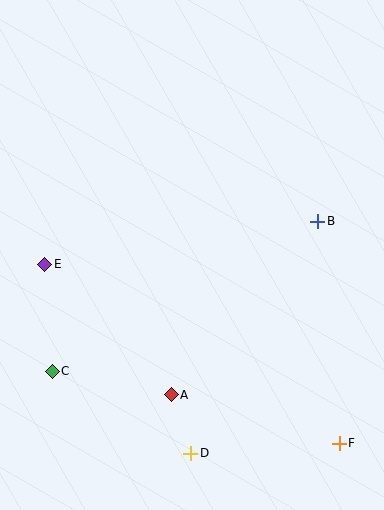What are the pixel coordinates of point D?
Point D is at (191, 453).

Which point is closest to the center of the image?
Point B at (318, 221) is closest to the center.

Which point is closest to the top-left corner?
Point E is closest to the top-left corner.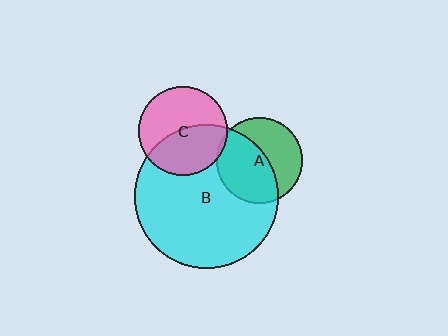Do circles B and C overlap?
Yes.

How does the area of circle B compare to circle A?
Approximately 2.8 times.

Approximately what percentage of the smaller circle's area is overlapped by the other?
Approximately 45%.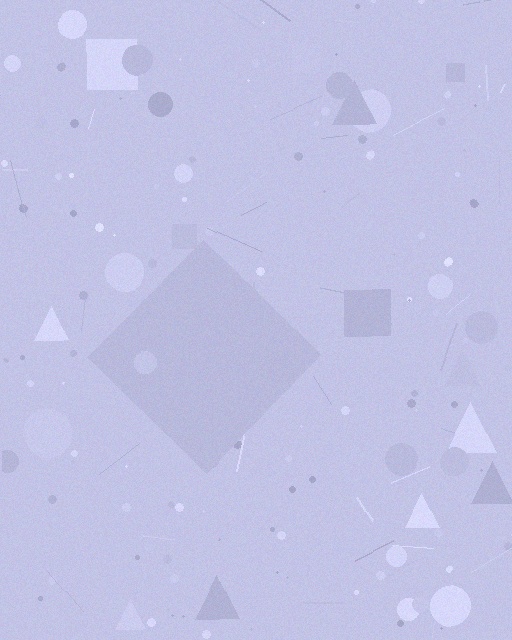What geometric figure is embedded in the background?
A diamond is embedded in the background.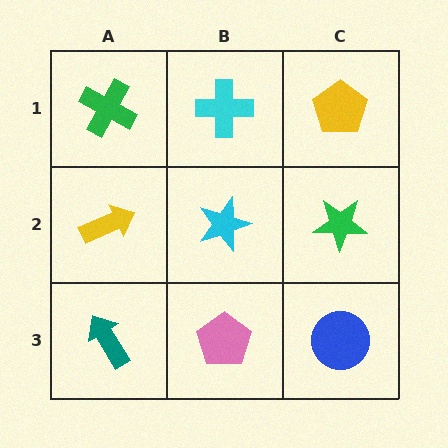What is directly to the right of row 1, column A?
A cyan cross.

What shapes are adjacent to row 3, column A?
A yellow arrow (row 2, column A), a pink pentagon (row 3, column B).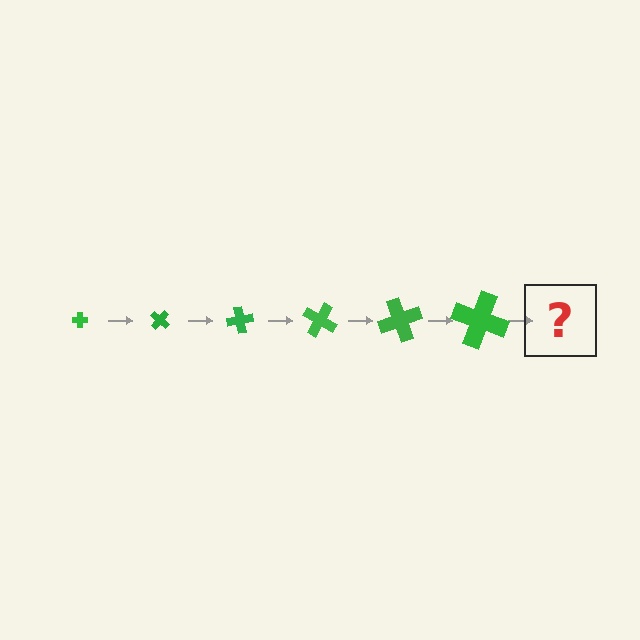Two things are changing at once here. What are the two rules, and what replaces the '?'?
The two rules are that the cross grows larger each step and it rotates 40 degrees each step. The '?' should be a cross, larger than the previous one and rotated 240 degrees from the start.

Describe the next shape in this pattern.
It should be a cross, larger than the previous one and rotated 240 degrees from the start.